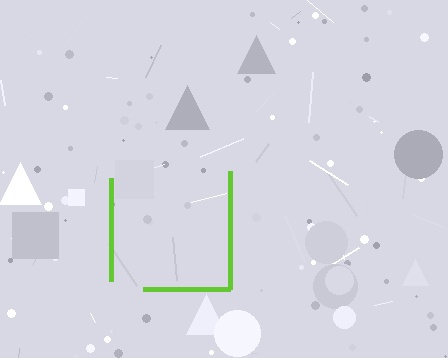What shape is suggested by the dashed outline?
The dashed outline suggests a square.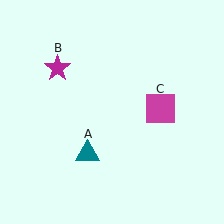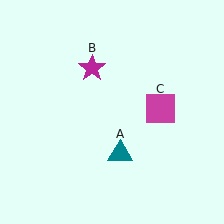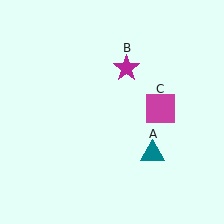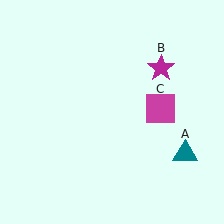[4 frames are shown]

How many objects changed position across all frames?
2 objects changed position: teal triangle (object A), magenta star (object B).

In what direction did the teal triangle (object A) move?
The teal triangle (object A) moved right.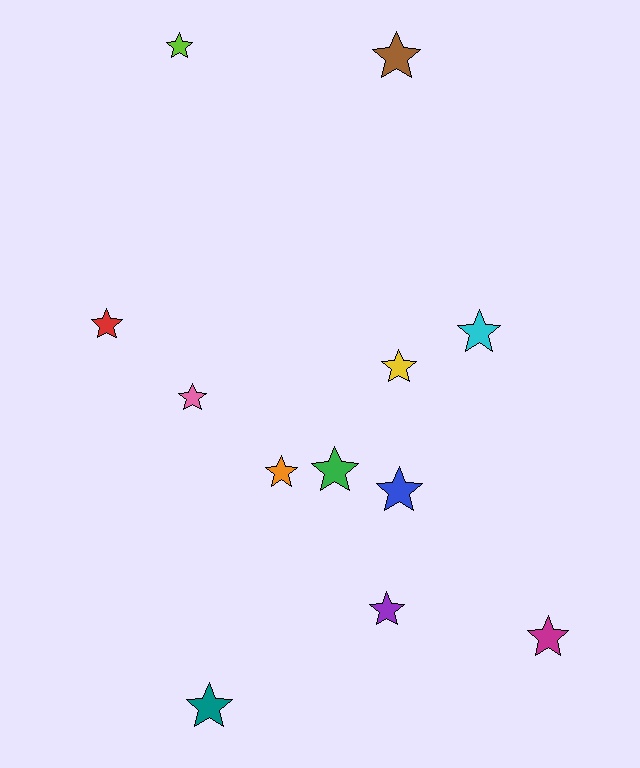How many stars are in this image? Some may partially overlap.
There are 12 stars.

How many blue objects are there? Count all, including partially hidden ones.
There is 1 blue object.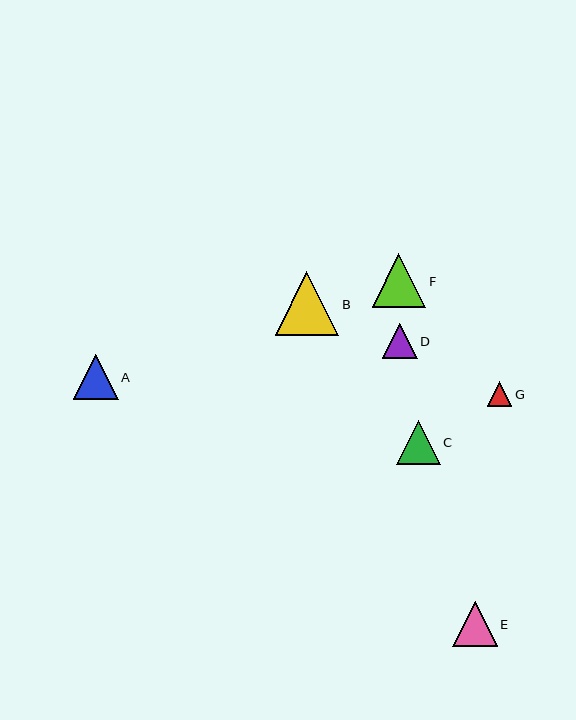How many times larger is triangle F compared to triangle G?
Triangle F is approximately 2.2 times the size of triangle G.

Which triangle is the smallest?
Triangle G is the smallest with a size of approximately 25 pixels.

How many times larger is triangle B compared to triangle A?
Triangle B is approximately 1.4 times the size of triangle A.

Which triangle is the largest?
Triangle B is the largest with a size of approximately 64 pixels.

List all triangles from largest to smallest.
From largest to smallest: B, F, A, E, C, D, G.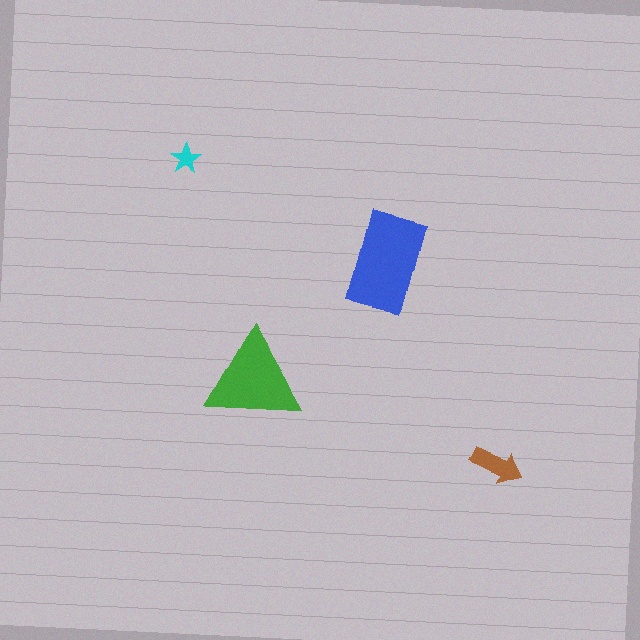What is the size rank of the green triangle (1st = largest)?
2nd.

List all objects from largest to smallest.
The blue rectangle, the green triangle, the brown arrow, the cyan star.